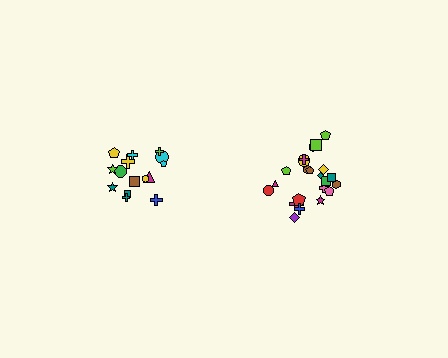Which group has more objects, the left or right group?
The right group.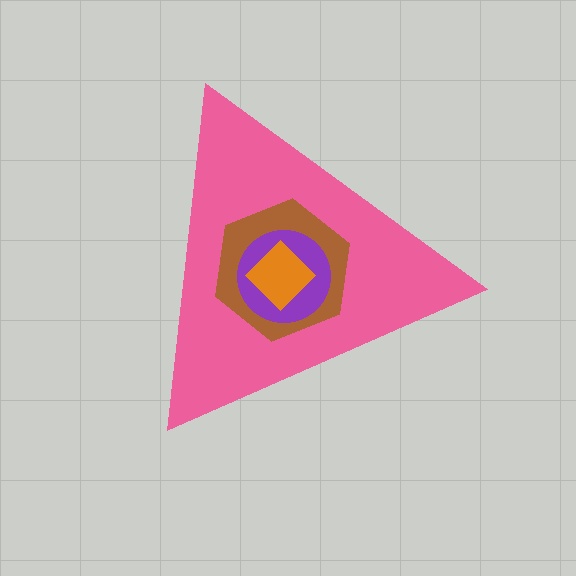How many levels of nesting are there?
4.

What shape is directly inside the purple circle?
The orange diamond.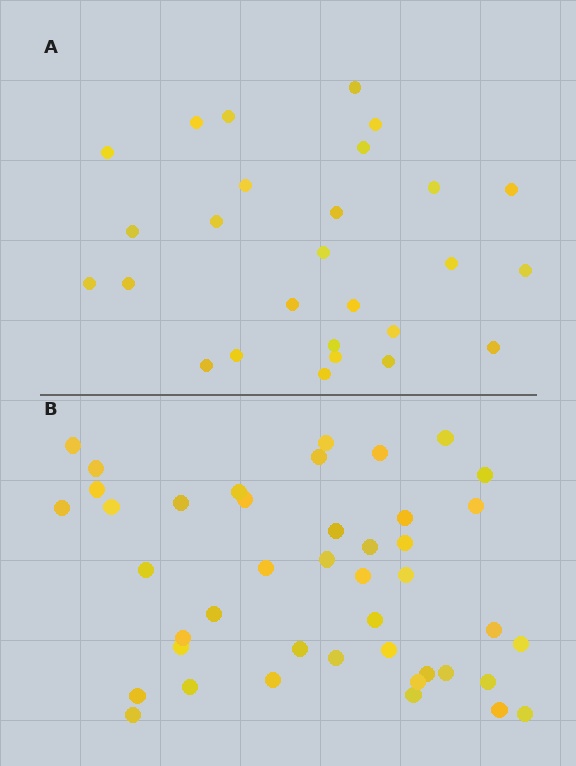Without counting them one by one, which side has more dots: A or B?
Region B (the bottom region) has more dots.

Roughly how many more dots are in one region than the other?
Region B has approximately 15 more dots than region A.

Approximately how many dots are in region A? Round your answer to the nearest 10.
About 30 dots. (The exact count is 27, which rounds to 30.)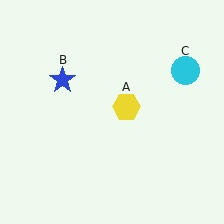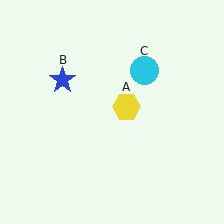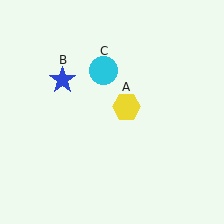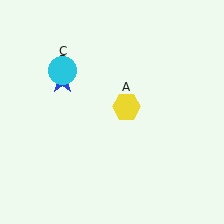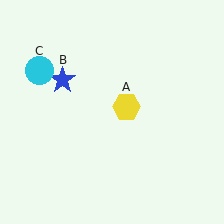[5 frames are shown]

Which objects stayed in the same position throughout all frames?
Yellow hexagon (object A) and blue star (object B) remained stationary.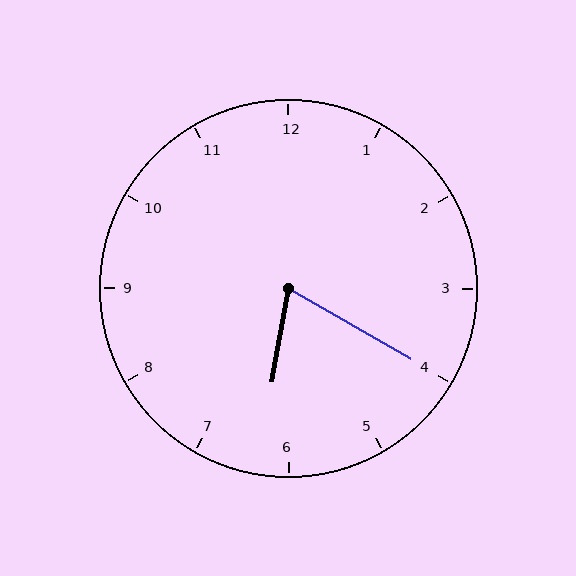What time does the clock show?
6:20.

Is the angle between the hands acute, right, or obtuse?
It is acute.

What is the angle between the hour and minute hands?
Approximately 70 degrees.